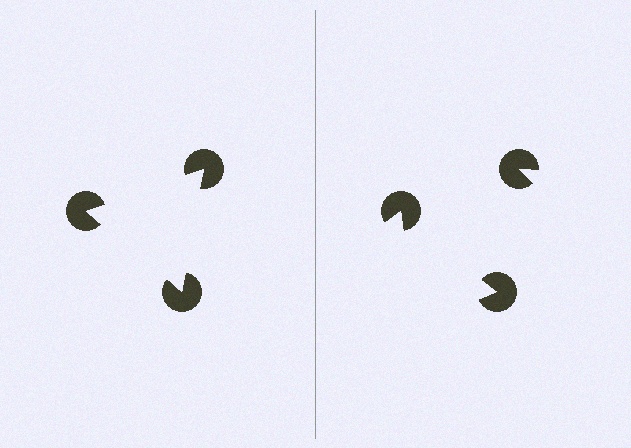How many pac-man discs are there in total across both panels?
6 — 3 on each side.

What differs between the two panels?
The pac-man discs are positioned identically on both sides; only the wedge orientations differ. On the left they align to a triangle; on the right they are misaligned.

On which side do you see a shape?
An illusory triangle appears on the left side. On the right side the wedge cuts are rotated, so no coherent shape forms.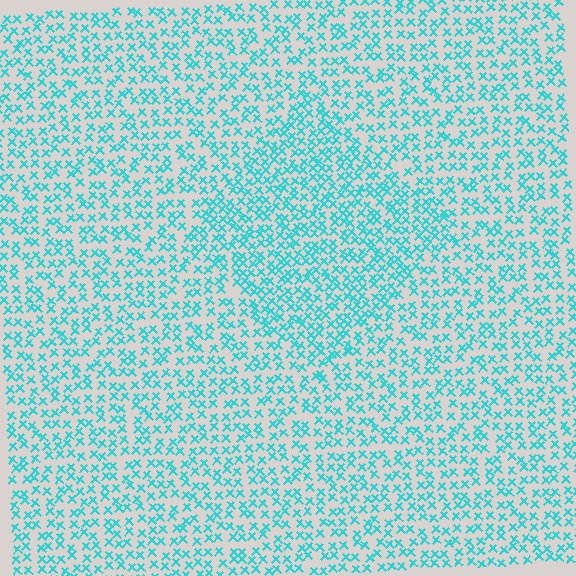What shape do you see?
I see a diamond.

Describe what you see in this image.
The image contains small cyan elements arranged at two different densities. A diamond-shaped region is visible where the elements are more densely packed than the surrounding area.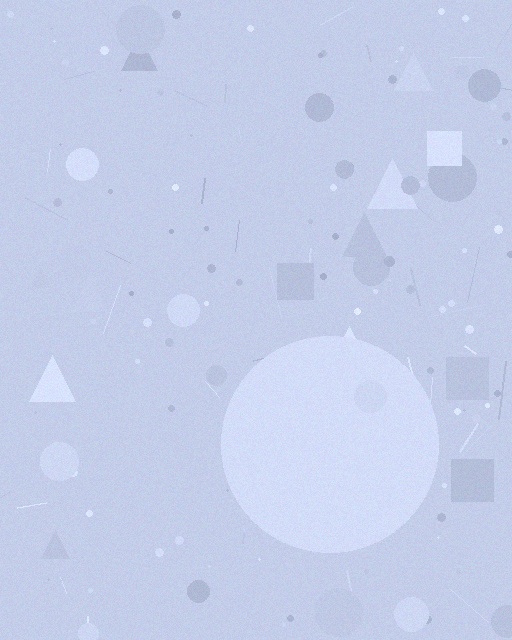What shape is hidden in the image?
A circle is hidden in the image.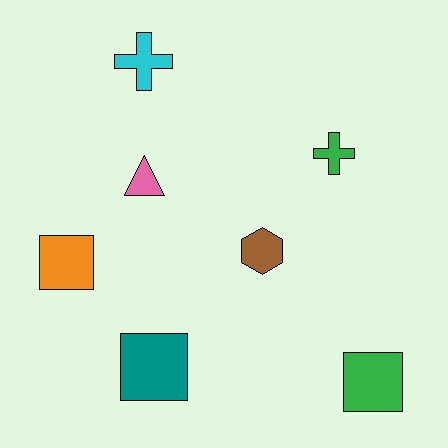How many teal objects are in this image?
There is 1 teal object.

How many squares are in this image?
There are 3 squares.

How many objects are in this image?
There are 7 objects.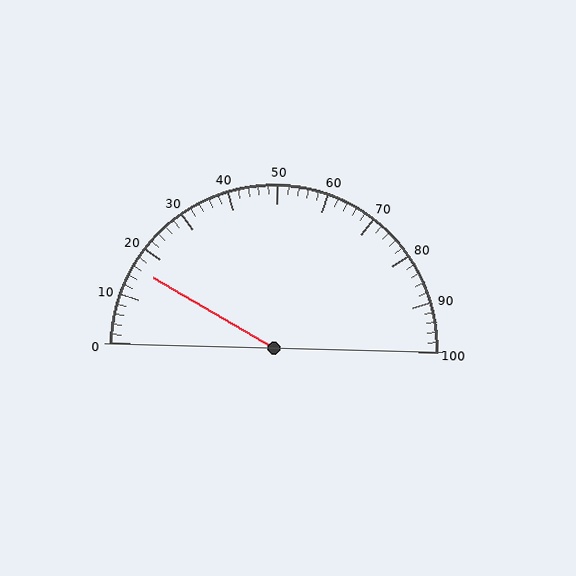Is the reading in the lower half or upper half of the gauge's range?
The reading is in the lower half of the range (0 to 100).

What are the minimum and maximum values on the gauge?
The gauge ranges from 0 to 100.